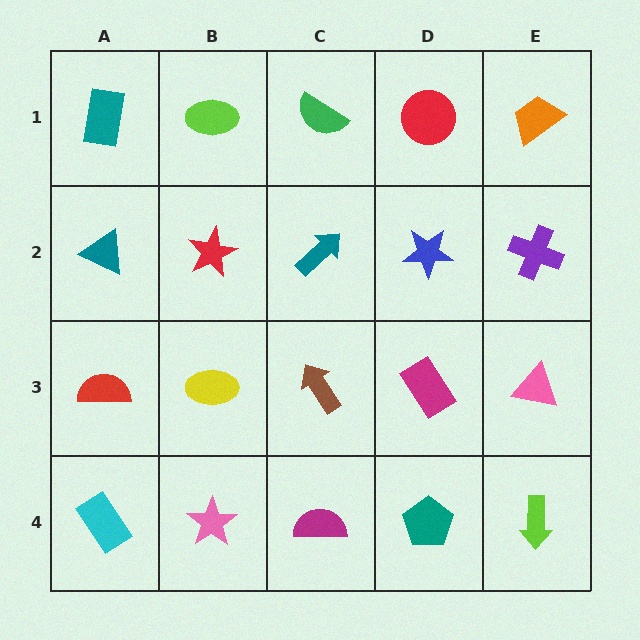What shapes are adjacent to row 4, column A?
A red semicircle (row 3, column A), a pink star (row 4, column B).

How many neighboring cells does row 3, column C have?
4.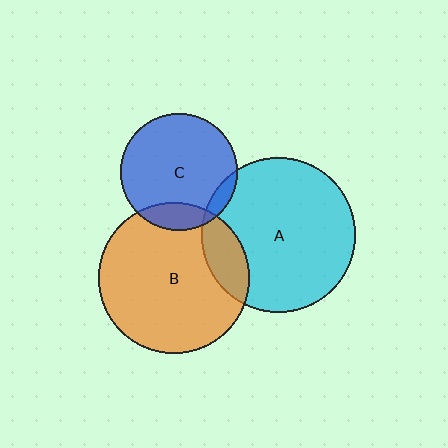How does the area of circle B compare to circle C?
Approximately 1.7 times.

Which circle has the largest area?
Circle A (cyan).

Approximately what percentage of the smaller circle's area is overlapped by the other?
Approximately 10%.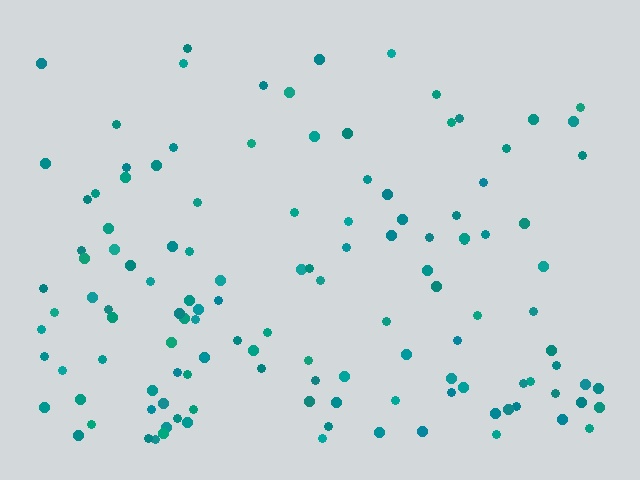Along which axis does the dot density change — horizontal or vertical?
Vertical.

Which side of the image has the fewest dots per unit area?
The top.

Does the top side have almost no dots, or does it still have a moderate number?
Still a moderate number, just noticeably fewer than the bottom.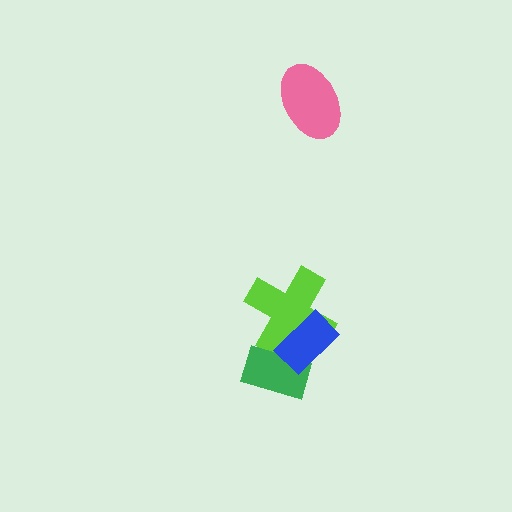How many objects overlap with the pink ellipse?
0 objects overlap with the pink ellipse.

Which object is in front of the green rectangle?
The blue rectangle is in front of the green rectangle.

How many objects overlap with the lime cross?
2 objects overlap with the lime cross.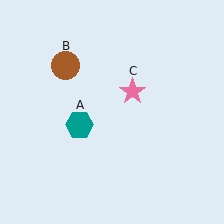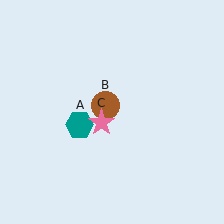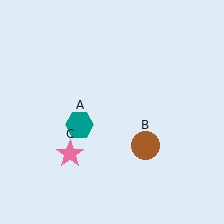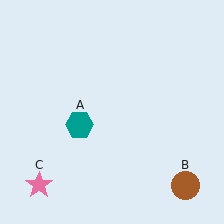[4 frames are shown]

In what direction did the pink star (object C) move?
The pink star (object C) moved down and to the left.